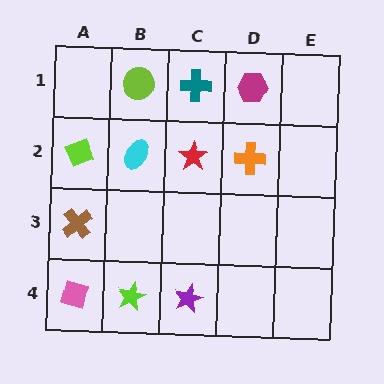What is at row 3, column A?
A brown cross.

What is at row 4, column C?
A purple star.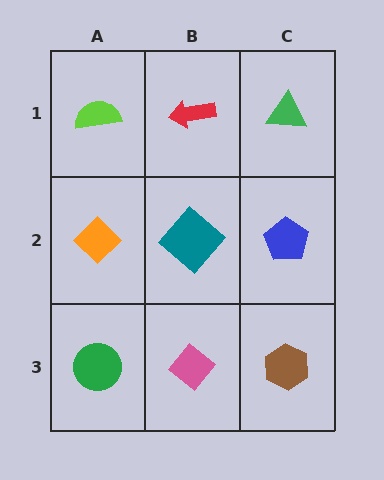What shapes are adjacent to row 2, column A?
A lime semicircle (row 1, column A), a green circle (row 3, column A), a teal diamond (row 2, column B).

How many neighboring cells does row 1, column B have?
3.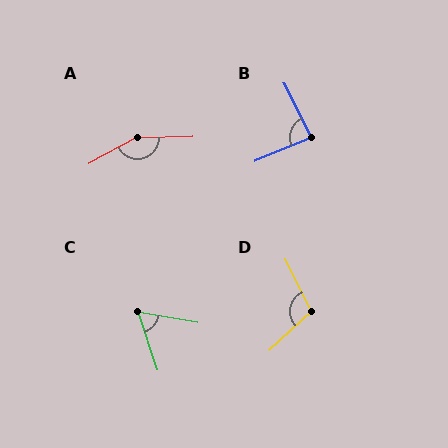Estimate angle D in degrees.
Approximately 107 degrees.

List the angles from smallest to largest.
C (61°), B (86°), D (107°), A (152°).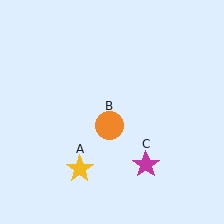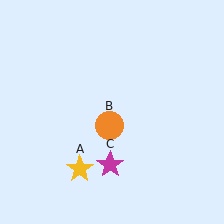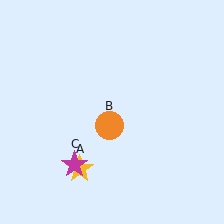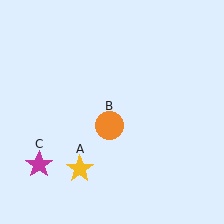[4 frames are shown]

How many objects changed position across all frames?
1 object changed position: magenta star (object C).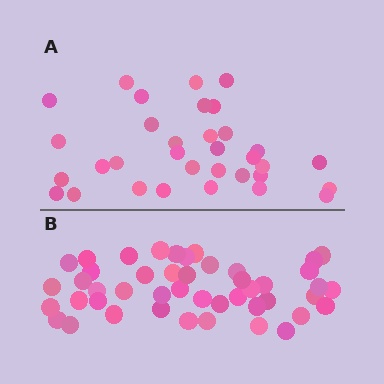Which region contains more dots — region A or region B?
Region B (the bottom region) has more dots.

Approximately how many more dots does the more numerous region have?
Region B has approximately 15 more dots than region A.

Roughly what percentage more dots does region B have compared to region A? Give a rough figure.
About 40% more.